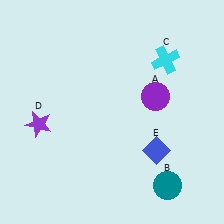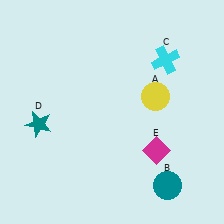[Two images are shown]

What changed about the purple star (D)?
In Image 1, D is purple. In Image 2, it changed to teal.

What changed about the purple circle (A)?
In Image 1, A is purple. In Image 2, it changed to yellow.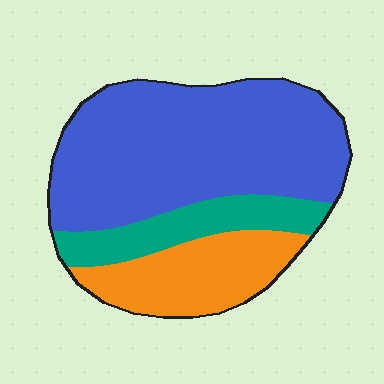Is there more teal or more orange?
Orange.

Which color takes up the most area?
Blue, at roughly 60%.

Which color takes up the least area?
Teal, at roughly 15%.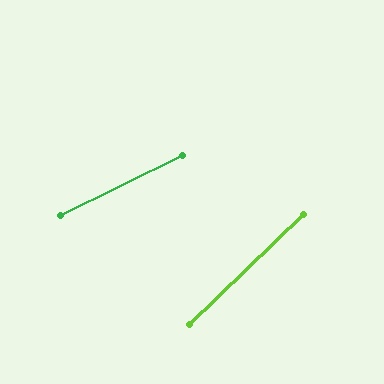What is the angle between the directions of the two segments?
Approximately 18 degrees.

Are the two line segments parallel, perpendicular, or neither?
Neither parallel nor perpendicular — they differ by about 18°.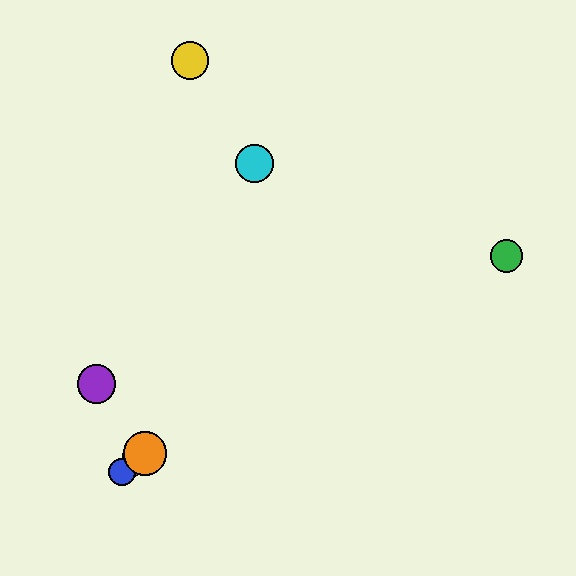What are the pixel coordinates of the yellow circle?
The yellow circle is at (190, 61).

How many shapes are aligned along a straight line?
3 shapes (the red hexagon, the blue circle, the orange circle) are aligned along a straight line.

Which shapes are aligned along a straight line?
The red hexagon, the blue circle, the orange circle are aligned along a straight line.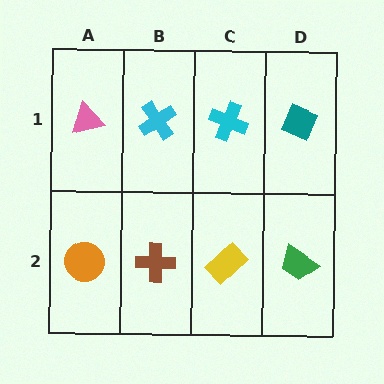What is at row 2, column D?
A green trapezoid.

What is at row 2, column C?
A yellow rectangle.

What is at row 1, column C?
A cyan cross.